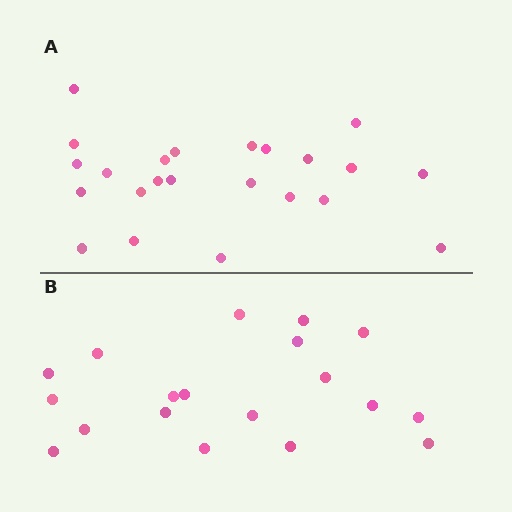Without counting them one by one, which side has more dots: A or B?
Region A (the top region) has more dots.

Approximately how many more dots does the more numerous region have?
Region A has about 4 more dots than region B.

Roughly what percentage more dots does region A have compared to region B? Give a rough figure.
About 20% more.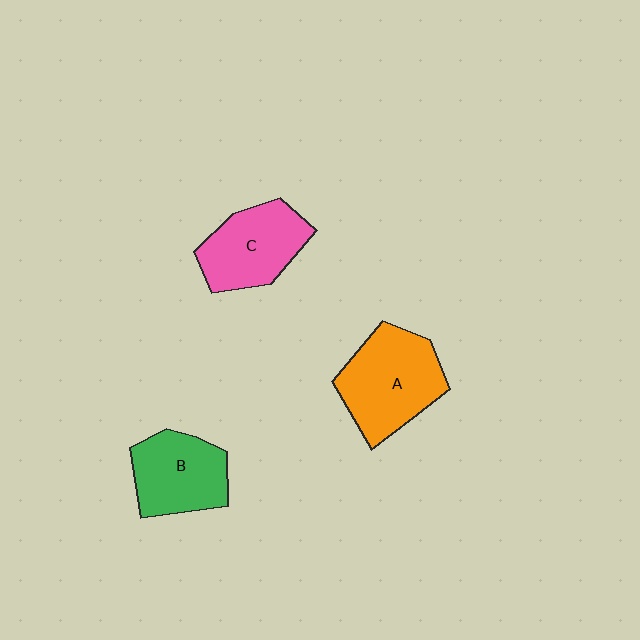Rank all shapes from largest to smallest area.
From largest to smallest: A (orange), C (pink), B (green).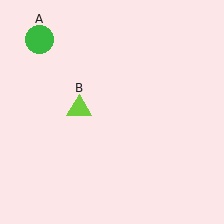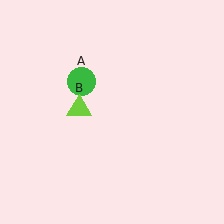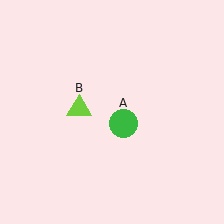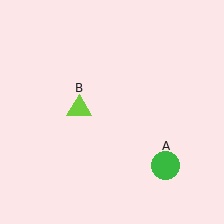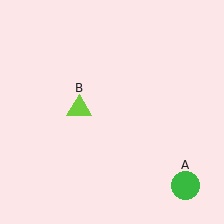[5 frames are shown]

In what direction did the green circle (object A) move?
The green circle (object A) moved down and to the right.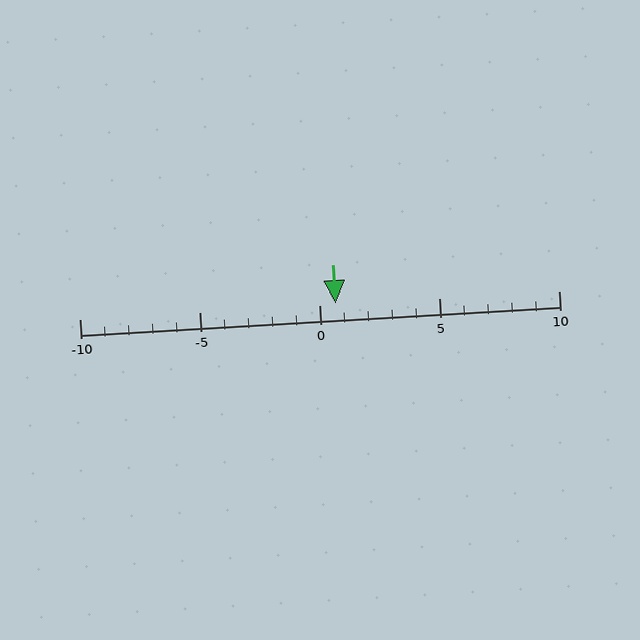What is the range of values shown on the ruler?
The ruler shows values from -10 to 10.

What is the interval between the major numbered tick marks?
The major tick marks are spaced 5 units apart.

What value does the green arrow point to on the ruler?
The green arrow points to approximately 1.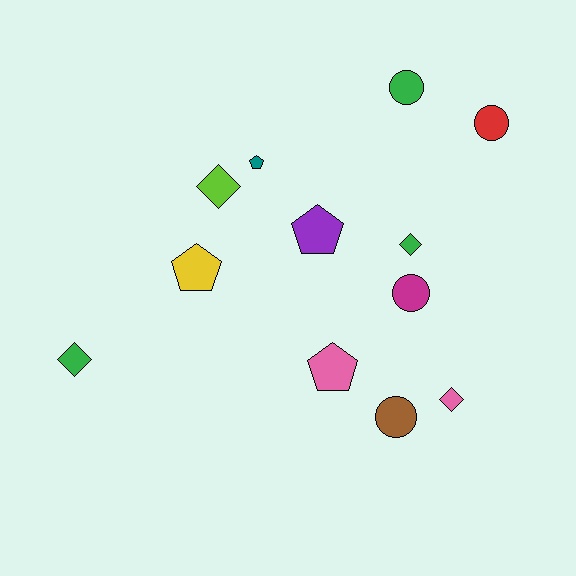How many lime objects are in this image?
There is 1 lime object.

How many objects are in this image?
There are 12 objects.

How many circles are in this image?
There are 4 circles.